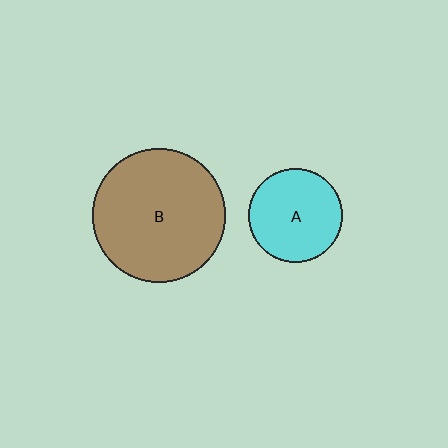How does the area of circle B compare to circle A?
Approximately 2.0 times.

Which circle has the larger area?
Circle B (brown).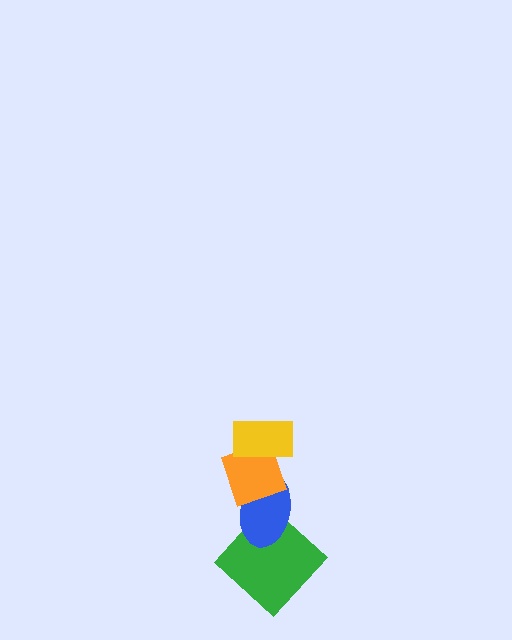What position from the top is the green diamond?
The green diamond is 4th from the top.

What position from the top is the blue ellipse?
The blue ellipse is 3rd from the top.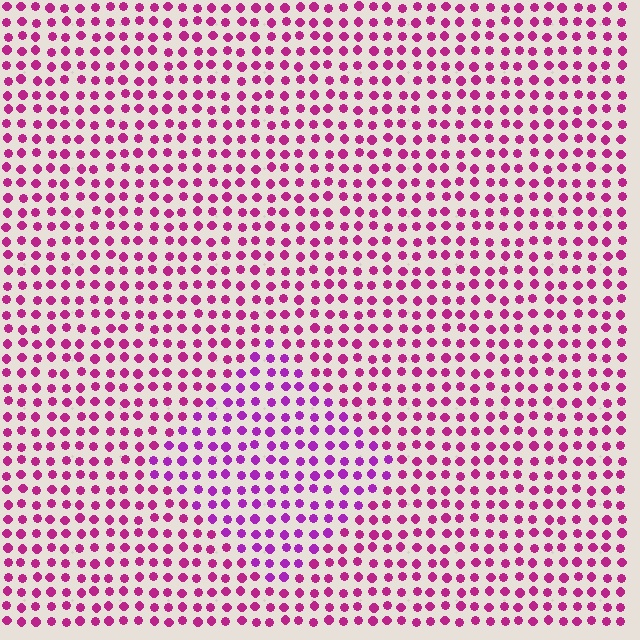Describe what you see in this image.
The image is filled with small magenta elements in a uniform arrangement. A diamond-shaped region is visible where the elements are tinted to a slightly different hue, forming a subtle color boundary.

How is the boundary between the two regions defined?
The boundary is defined purely by a slight shift in hue (about 26 degrees). Spacing, size, and orientation are identical on both sides.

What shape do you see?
I see a diamond.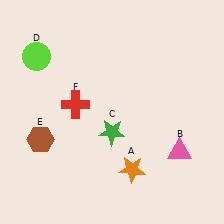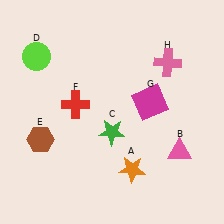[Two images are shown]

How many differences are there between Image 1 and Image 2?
There are 2 differences between the two images.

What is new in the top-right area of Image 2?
A magenta square (G) was added in the top-right area of Image 2.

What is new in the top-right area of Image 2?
A pink cross (H) was added in the top-right area of Image 2.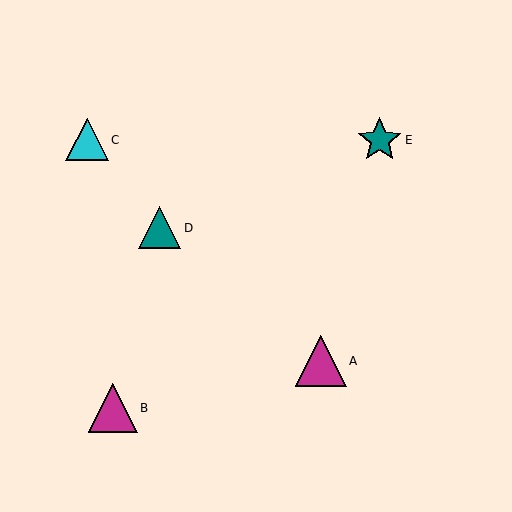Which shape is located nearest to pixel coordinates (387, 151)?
The teal star (labeled E) at (380, 140) is nearest to that location.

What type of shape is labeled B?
Shape B is a magenta triangle.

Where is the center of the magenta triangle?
The center of the magenta triangle is at (321, 361).